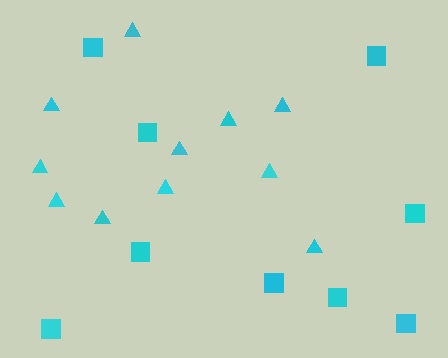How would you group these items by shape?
There are 2 groups: one group of triangles (11) and one group of squares (9).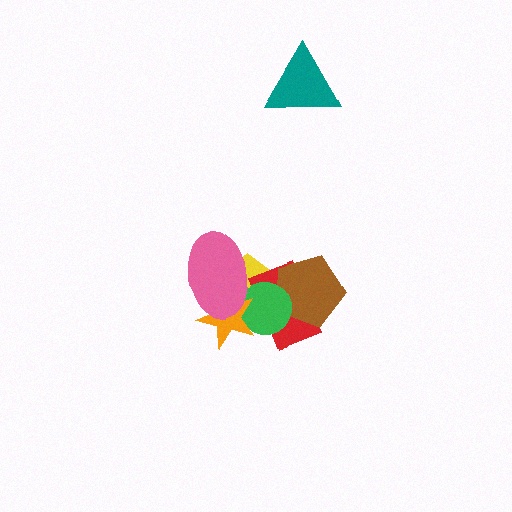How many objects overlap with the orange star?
4 objects overlap with the orange star.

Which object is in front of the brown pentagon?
The green circle is in front of the brown pentagon.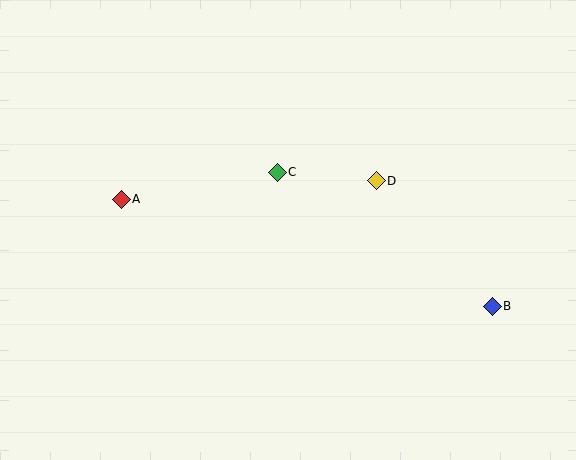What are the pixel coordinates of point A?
Point A is at (121, 199).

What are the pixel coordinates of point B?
Point B is at (492, 306).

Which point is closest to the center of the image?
Point C at (277, 172) is closest to the center.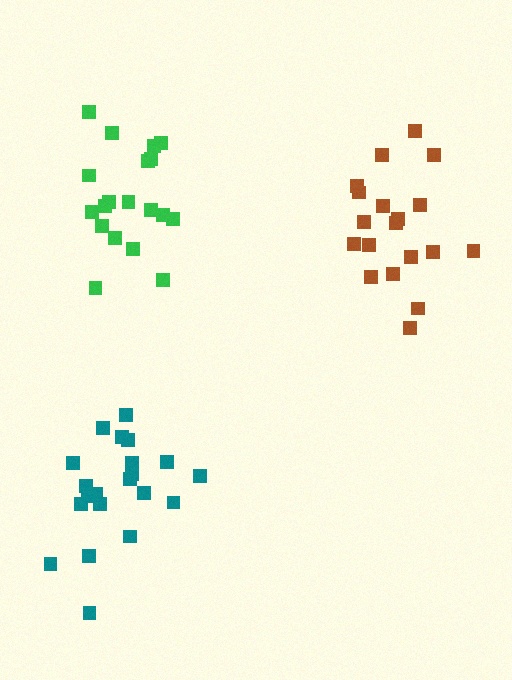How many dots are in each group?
Group 1: 19 dots, Group 2: 21 dots, Group 3: 19 dots (59 total).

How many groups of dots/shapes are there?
There are 3 groups.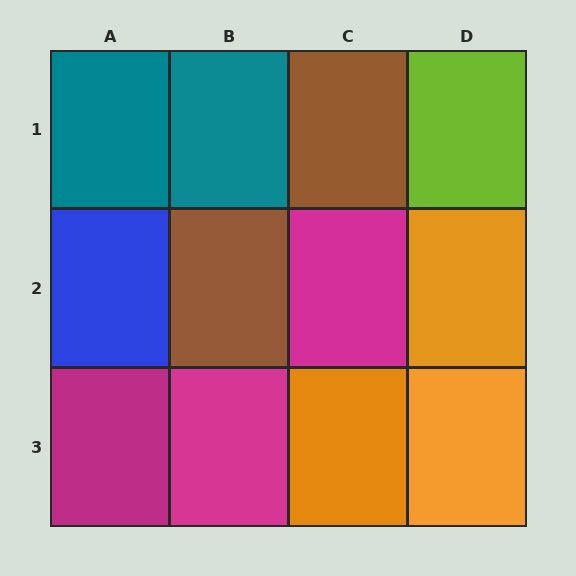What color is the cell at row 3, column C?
Orange.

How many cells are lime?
1 cell is lime.